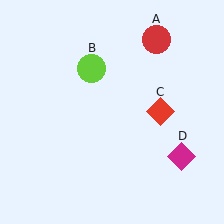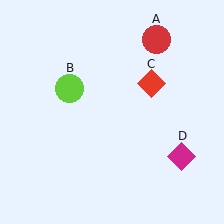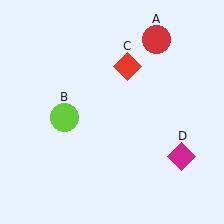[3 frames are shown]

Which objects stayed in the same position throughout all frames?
Red circle (object A) and magenta diamond (object D) remained stationary.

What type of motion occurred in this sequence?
The lime circle (object B), red diamond (object C) rotated counterclockwise around the center of the scene.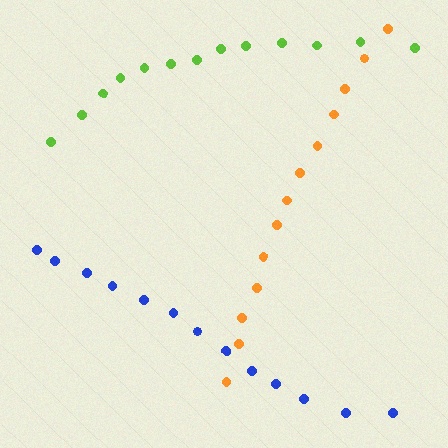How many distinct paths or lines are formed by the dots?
There are 3 distinct paths.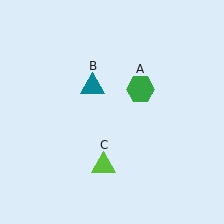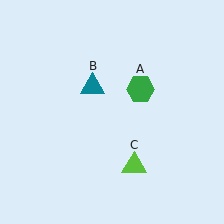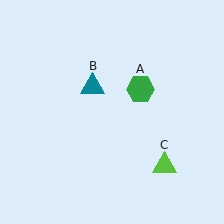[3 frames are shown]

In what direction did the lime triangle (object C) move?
The lime triangle (object C) moved right.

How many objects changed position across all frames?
1 object changed position: lime triangle (object C).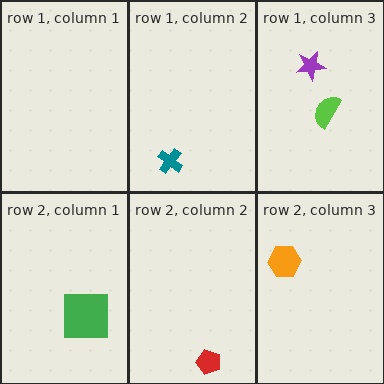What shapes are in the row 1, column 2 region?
The teal cross.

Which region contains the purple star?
The row 1, column 3 region.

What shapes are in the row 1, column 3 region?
The purple star, the lime semicircle.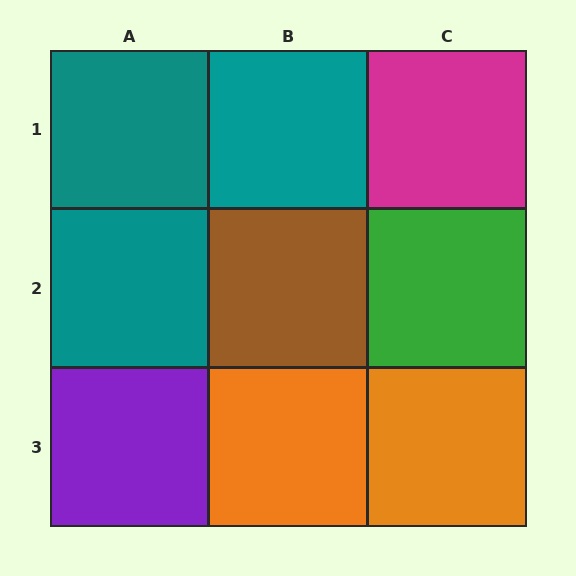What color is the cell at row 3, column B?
Orange.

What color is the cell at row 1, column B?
Teal.